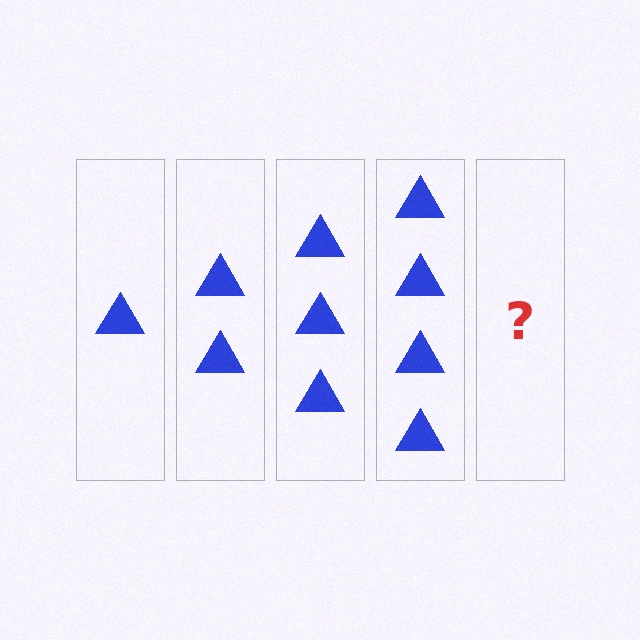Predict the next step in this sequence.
The next step is 5 triangles.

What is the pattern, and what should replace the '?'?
The pattern is that each step adds one more triangle. The '?' should be 5 triangles.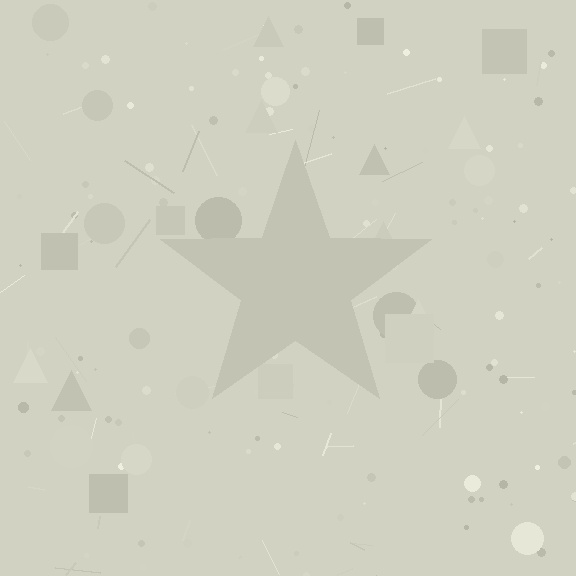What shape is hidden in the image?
A star is hidden in the image.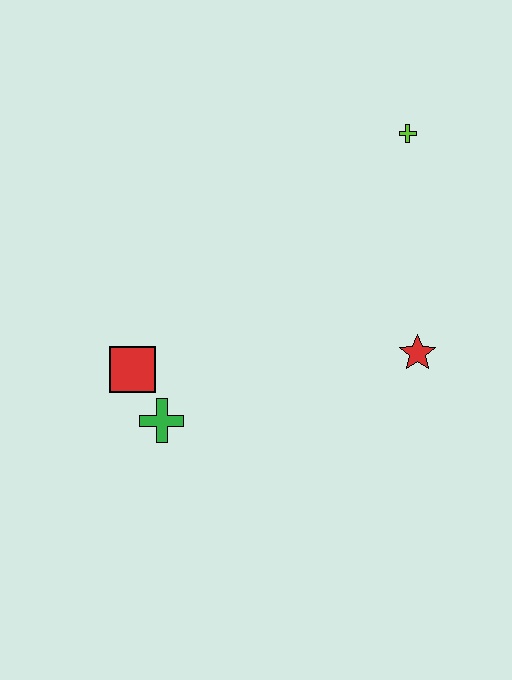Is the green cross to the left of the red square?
No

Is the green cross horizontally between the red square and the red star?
Yes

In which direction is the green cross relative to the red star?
The green cross is to the left of the red star.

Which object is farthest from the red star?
The red square is farthest from the red star.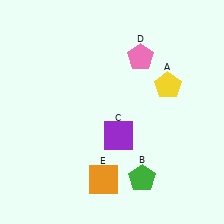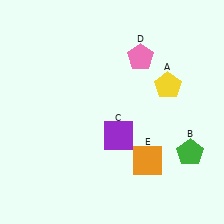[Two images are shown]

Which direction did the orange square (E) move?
The orange square (E) moved right.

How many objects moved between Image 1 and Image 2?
2 objects moved between the two images.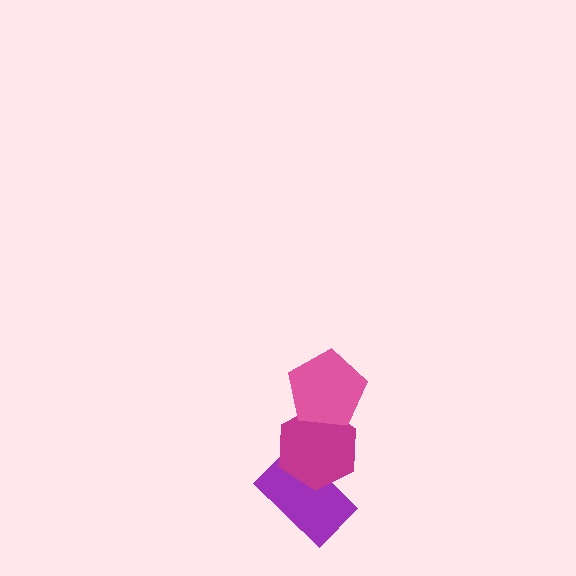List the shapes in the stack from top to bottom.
From top to bottom: the pink pentagon, the magenta hexagon, the purple rectangle.